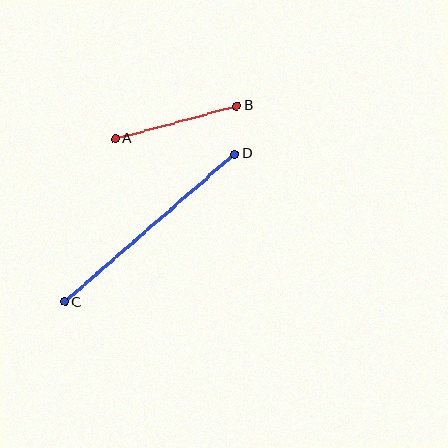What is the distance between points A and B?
The distance is approximately 126 pixels.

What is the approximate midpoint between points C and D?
The midpoint is at approximately (149, 228) pixels.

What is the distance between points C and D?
The distance is approximately 225 pixels.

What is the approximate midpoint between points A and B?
The midpoint is at approximately (176, 122) pixels.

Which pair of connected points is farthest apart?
Points C and D are farthest apart.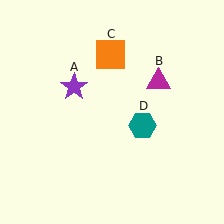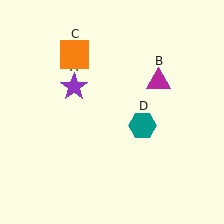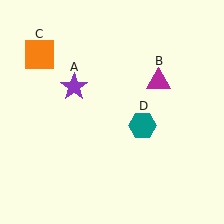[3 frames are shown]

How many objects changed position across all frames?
1 object changed position: orange square (object C).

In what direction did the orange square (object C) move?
The orange square (object C) moved left.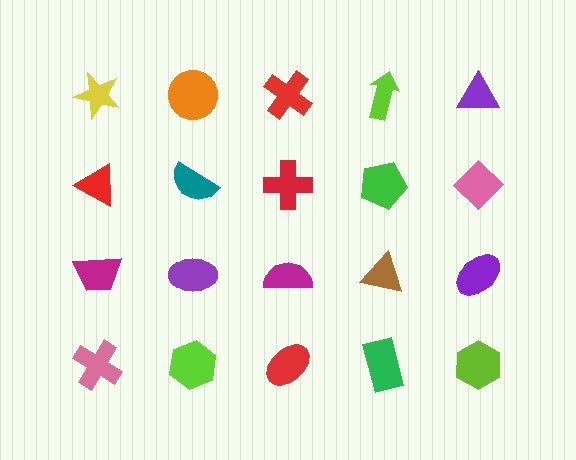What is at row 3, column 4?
A brown triangle.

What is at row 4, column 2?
A lime hexagon.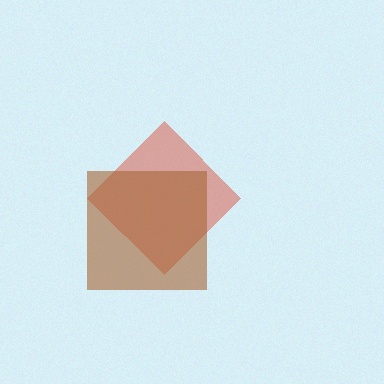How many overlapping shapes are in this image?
There are 2 overlapping shapes in the image.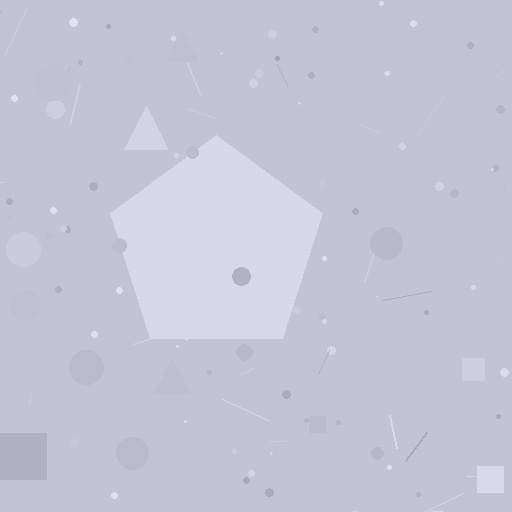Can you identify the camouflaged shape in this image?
The camouflaged shape is a pentagon.